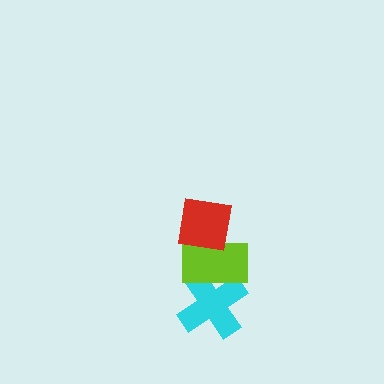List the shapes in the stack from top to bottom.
From top to bottom: the red square, the lime rectangle, the cyan cross.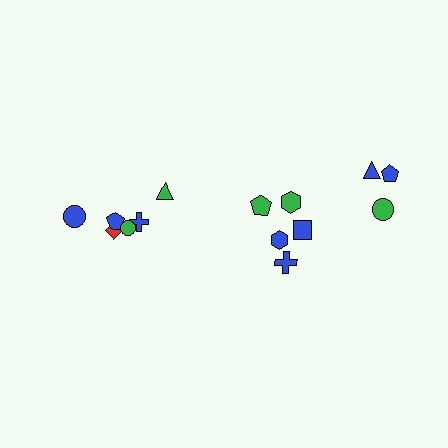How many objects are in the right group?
There are 8 objects.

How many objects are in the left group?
There are 6 objects.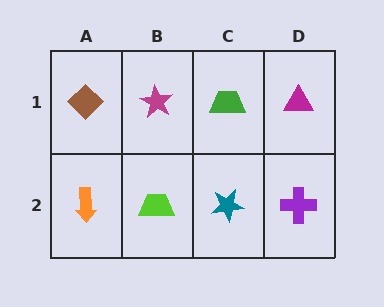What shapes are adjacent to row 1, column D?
A purple cross (row 2, column D), a green trapezoid (row 1, column C).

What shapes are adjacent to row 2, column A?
A brown diamond (row 1, column A), a lime trapezoid (row 2, column B).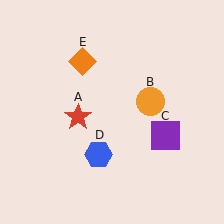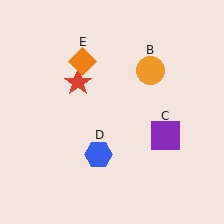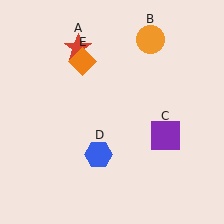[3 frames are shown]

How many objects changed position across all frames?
2 objects changed position: red star (object A), orange circle (object B).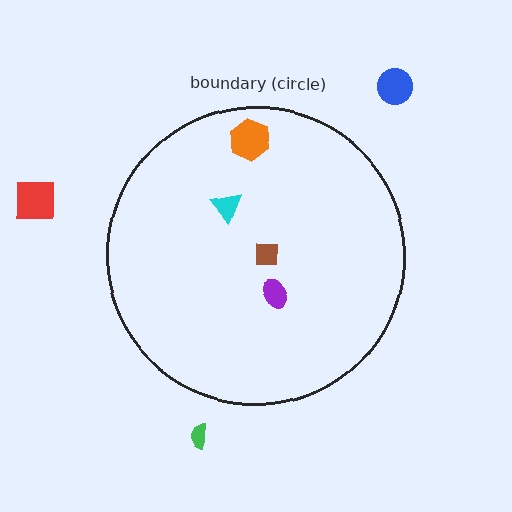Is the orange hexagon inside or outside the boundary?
Inside.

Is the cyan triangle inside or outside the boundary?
Inside.